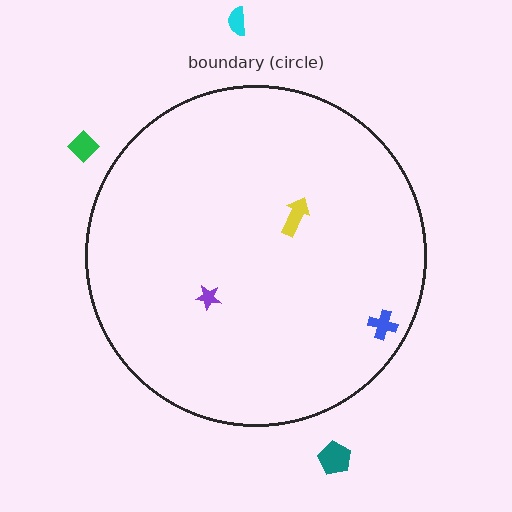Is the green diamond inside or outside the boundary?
Outside.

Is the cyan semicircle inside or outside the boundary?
Outside.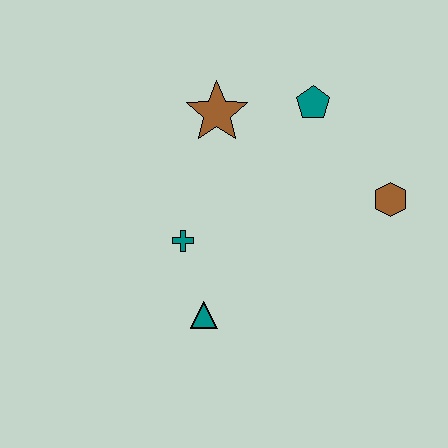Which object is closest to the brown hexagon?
The teal pentagon is closest to the brown hexagon.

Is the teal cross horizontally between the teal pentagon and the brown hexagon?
No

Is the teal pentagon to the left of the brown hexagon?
Yes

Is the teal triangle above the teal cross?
No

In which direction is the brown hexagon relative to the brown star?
The brown hexagon is to the right of the brown star.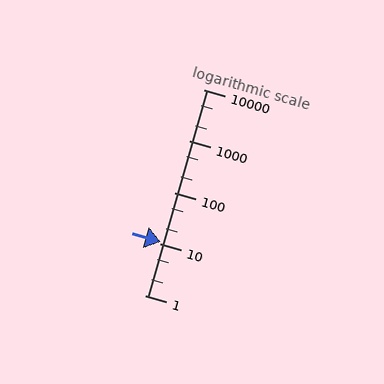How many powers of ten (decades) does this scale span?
The scale spans 4 decades, from 1 to 10000.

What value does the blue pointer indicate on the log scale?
The pointer indicates approximately 11.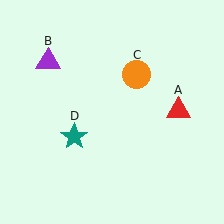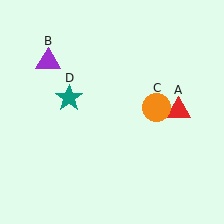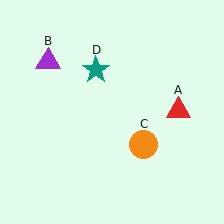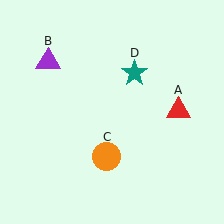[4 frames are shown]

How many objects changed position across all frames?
2 objects changed position: orange circle (object C), teal star (object D).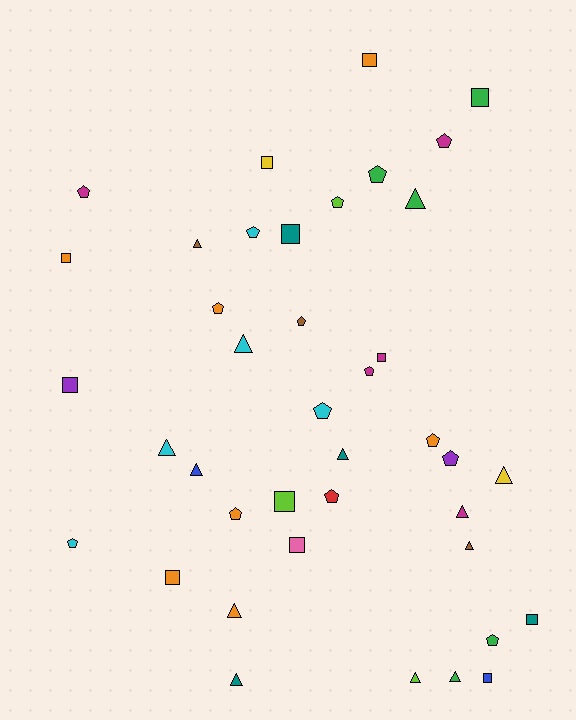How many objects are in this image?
There are 40 objects.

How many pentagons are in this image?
There are 15 pentagons.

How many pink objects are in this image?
There is 1 pink object.